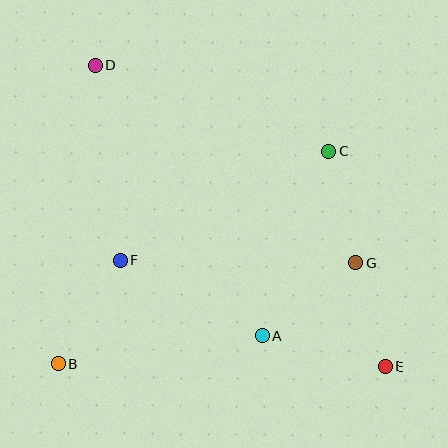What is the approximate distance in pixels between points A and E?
The distance between A and E is approximately 127 pixels.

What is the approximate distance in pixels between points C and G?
The distance between C and G is approximately 115 pixels.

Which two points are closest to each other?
Points E and G are closest to each other.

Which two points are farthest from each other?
Points D and E are farthest from each other.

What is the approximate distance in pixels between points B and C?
The distance between B and C is approximately 344 pixels.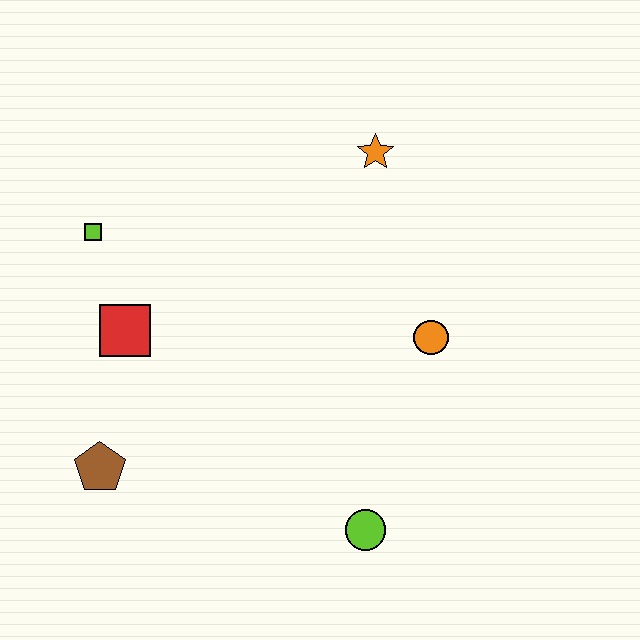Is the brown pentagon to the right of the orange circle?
No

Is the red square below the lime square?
Yes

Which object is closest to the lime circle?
The orange circle is closest to the lime circle.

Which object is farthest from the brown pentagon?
The orange star is farthest from the brown pentagon.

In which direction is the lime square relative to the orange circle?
The lime square is to the left of the orange circle.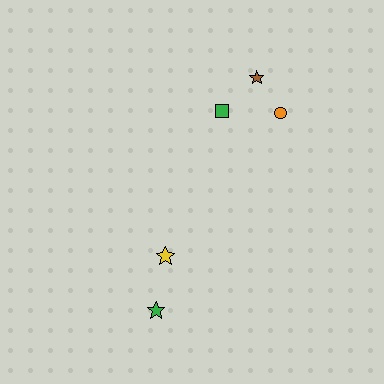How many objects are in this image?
There are 5 objects.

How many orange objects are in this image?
There is 1 orange object.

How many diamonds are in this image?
There are no diamonds.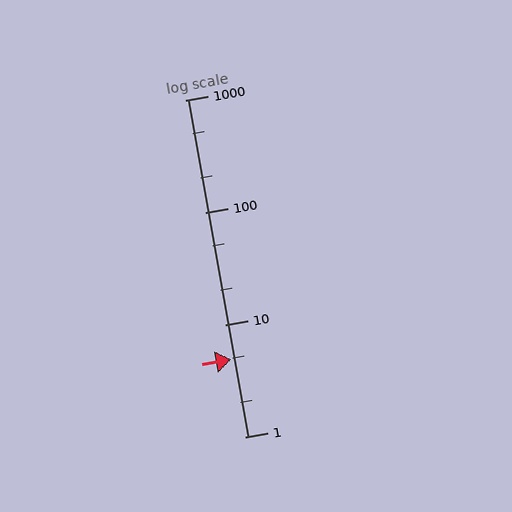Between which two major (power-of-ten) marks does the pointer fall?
The pointer is between 1 and 10.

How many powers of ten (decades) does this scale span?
The scale spans 3 decades, from 1 to 1000.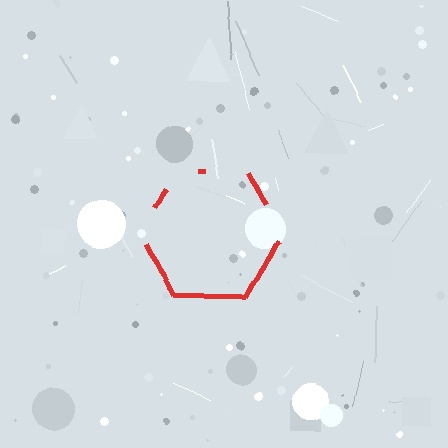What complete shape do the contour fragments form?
The contour fragments form a hexagon.